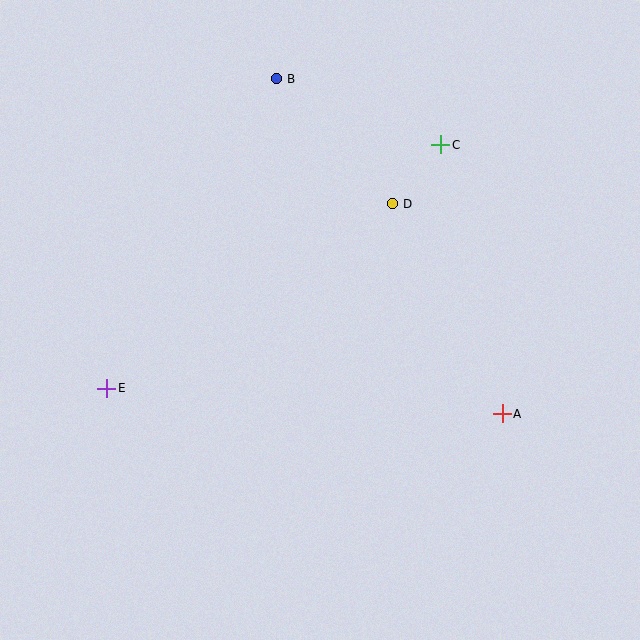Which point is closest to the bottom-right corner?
Point A is closest to the bottom-right corner.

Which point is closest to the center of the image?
Point D at (392, 204) is closest to the center.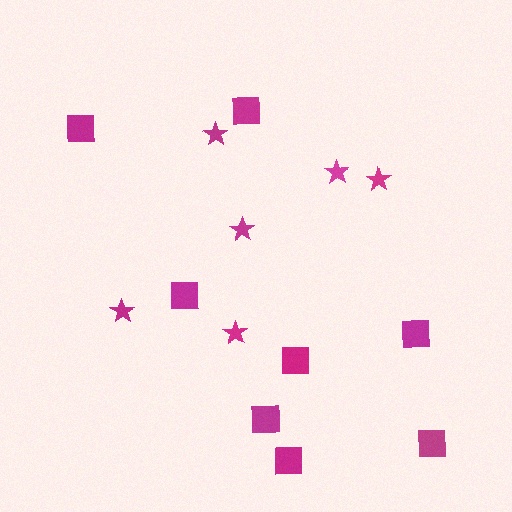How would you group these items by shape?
There are 2 groups: one group of stars (6) and one group of squares (8).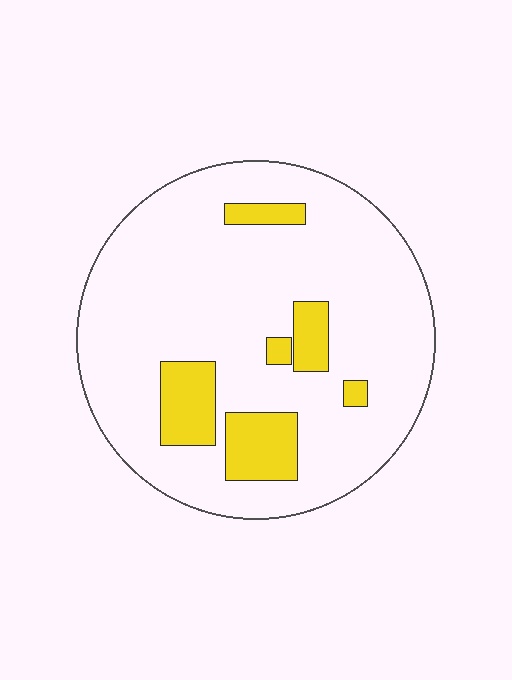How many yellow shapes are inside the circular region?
6.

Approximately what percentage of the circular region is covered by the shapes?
Approximately 15%.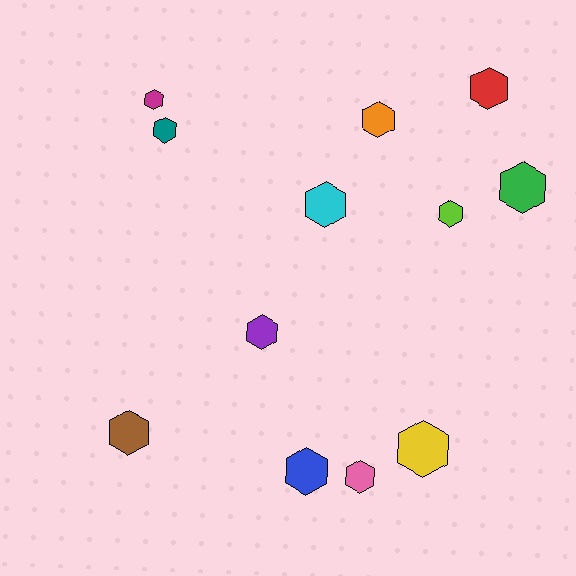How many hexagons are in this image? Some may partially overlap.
There are 12 hexagons.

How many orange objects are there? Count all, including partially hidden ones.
There is 1 orange object.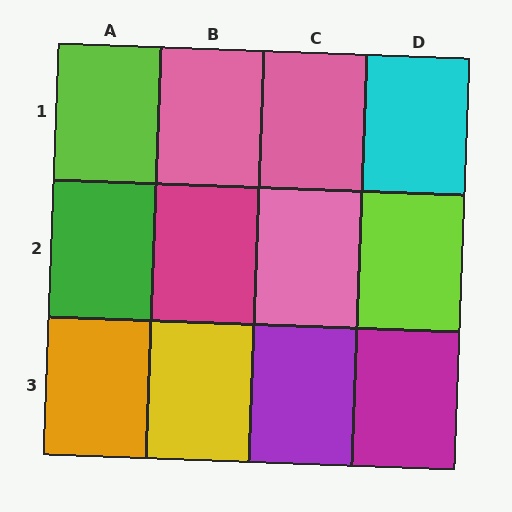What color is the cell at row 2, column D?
Lime.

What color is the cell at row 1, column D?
Cyan.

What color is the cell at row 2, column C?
Pink.